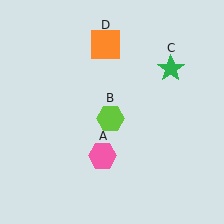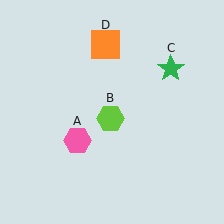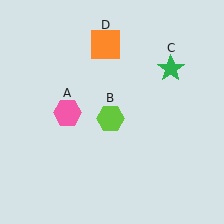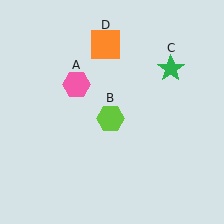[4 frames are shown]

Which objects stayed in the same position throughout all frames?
Lime hexagon (object B) and green star (object C) and orange square (object D) remained stationary.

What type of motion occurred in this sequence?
The pink hexagon (object A) rotated clockwise around the center of the scene.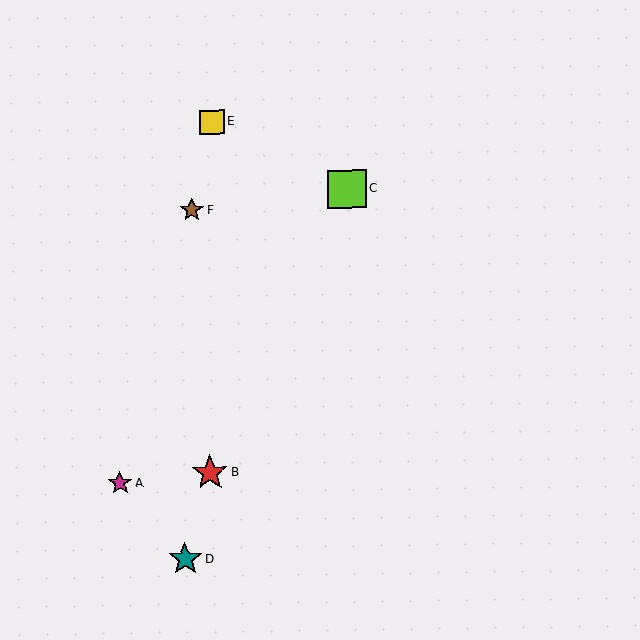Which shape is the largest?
The lime square (labeled C) is the largest.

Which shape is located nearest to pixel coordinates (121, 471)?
The magenta star (labeled A) at (120, 483) is nearest to that location.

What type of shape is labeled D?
Shape D is a teal star.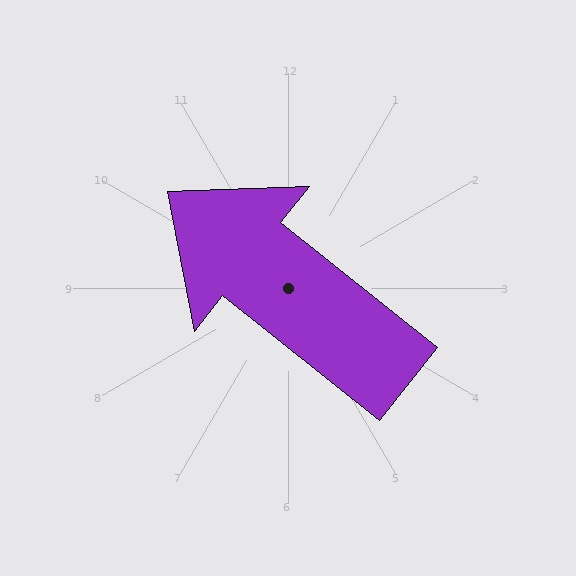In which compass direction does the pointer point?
Northwest.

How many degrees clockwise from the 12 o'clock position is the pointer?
Approximately 309 degrees.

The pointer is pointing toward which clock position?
Roughly 10 o'clock.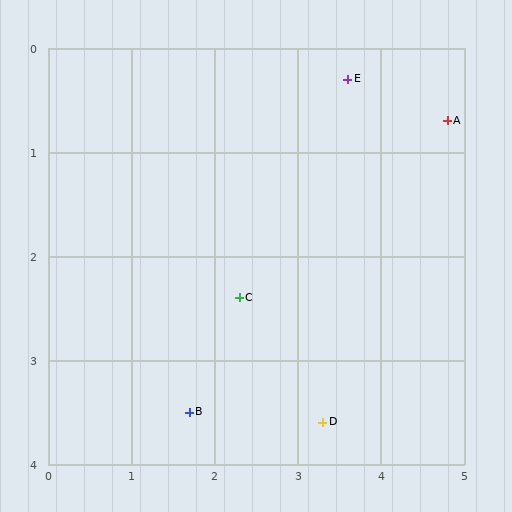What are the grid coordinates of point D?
Point D is at approximately (3.3, 3.6).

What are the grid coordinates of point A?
Point A is at approximately (4.8, 0.7).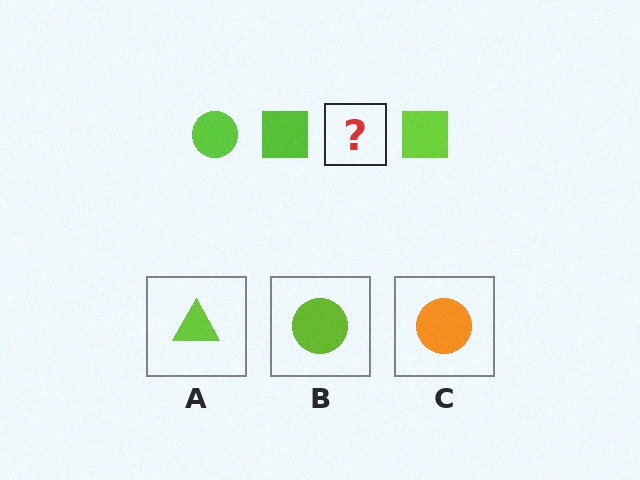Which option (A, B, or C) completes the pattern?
B.